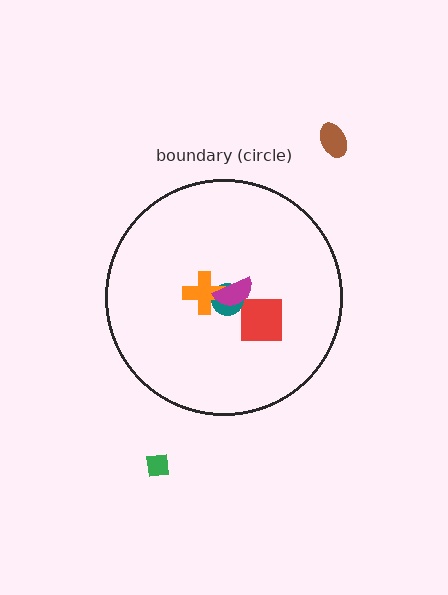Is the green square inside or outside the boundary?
Outside.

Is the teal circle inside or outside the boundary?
Inside.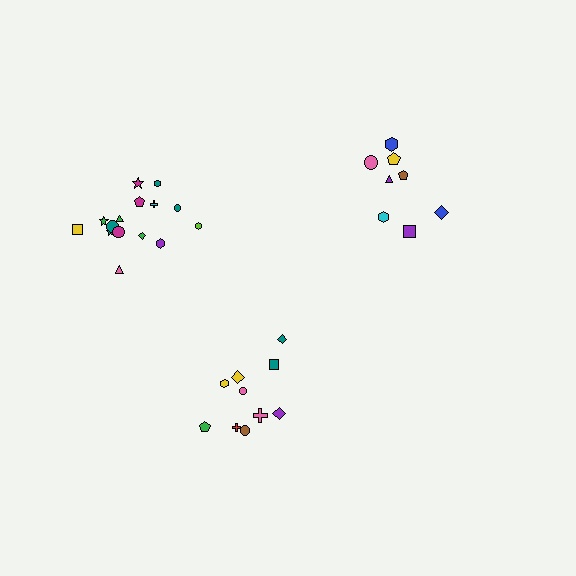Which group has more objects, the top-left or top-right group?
The top-left group.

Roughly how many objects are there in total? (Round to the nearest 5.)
Roughly 35 objects in total.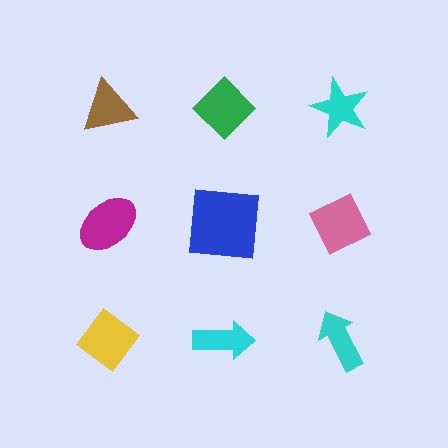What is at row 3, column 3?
A cyan arrow.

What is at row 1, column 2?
A green diamond.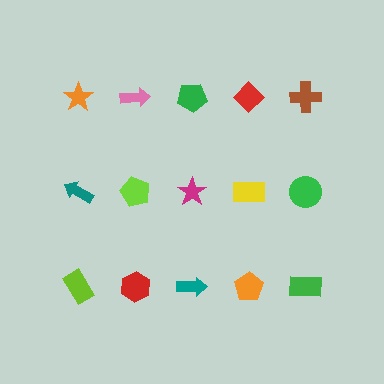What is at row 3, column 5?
A green rectangle.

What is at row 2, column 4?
A yellow rectangle.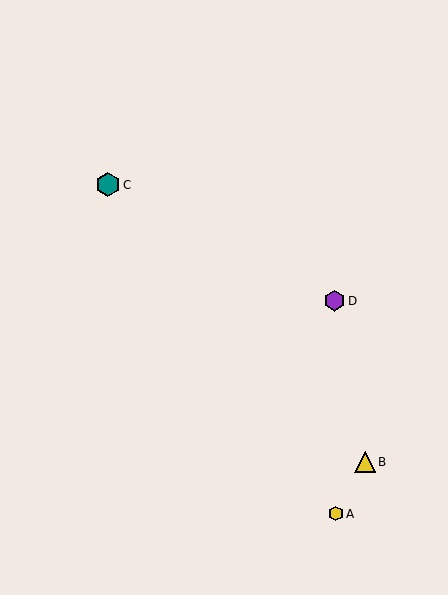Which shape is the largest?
The teal hexagon (labeled C) is the largest.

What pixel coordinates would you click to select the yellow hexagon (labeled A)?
Click at (336, 514) to select the yellow hexagon A.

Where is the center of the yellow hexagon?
The center of the yellow hexagon is at (336, 514).